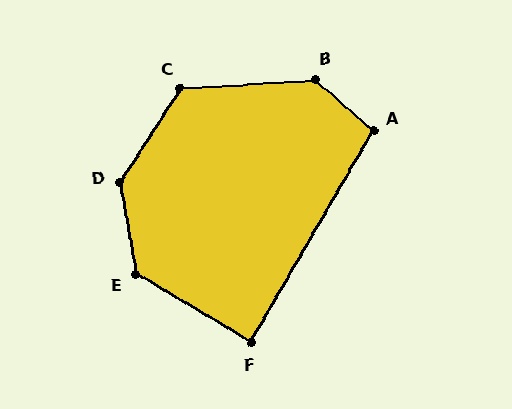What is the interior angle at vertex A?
Approximately 102 degrees (obtuse).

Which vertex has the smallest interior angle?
F, at approximately 89 degrees.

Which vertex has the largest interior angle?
D, at approximately 137 degrees.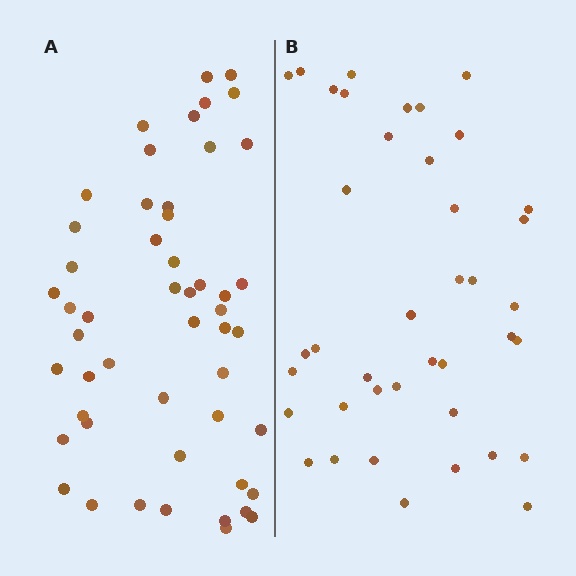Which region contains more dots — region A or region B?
Region A (the left region) has more dots.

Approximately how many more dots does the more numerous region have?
Region A has roughly 12 or so more dots than region B.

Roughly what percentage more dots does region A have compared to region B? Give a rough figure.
About 30% more.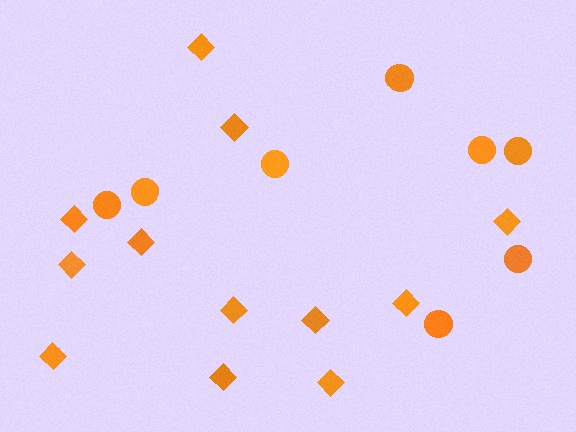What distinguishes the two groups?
There are 2 groups: one group of circles (8) and one group of diamonds (12).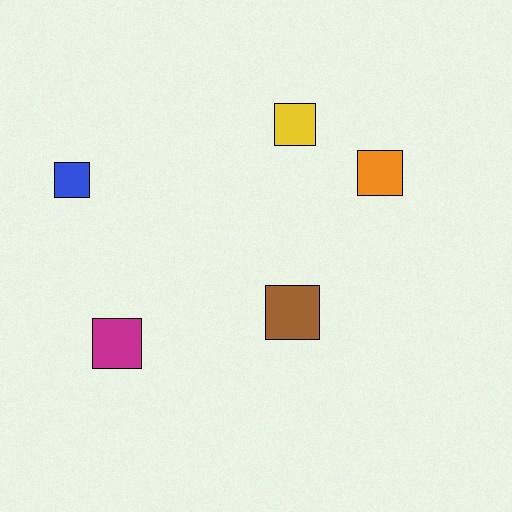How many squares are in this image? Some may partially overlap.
There are 5 squares.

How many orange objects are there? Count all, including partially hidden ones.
There is 1 orange object.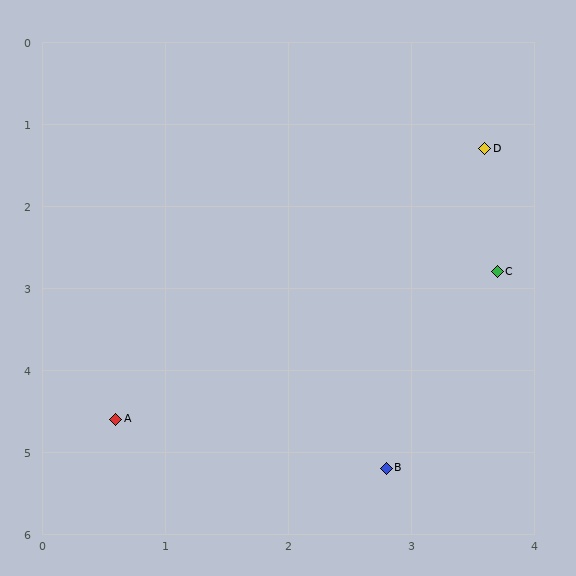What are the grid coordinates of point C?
Point C is at approximately (3.7, 2.8).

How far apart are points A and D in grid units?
Points A and D are about 4.5 grid units apart.